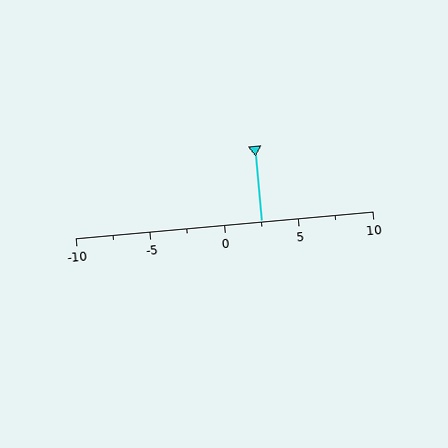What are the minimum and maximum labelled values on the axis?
The axis runs from -10 to 10.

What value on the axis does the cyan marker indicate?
The marker indicates approximately 2.5.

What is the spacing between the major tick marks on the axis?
The major ticks are spaced 5 apart.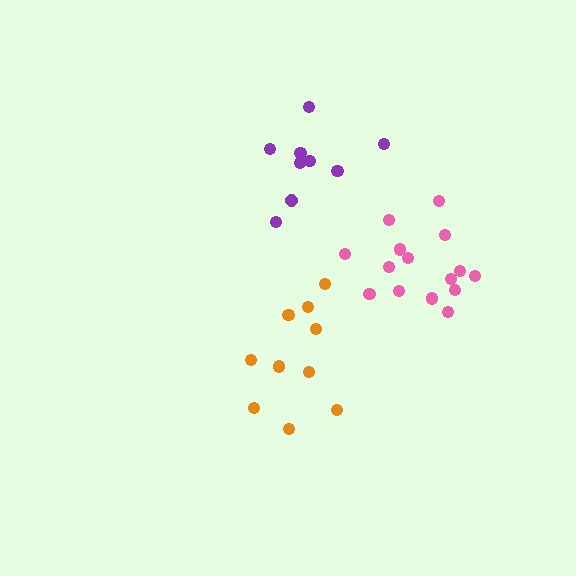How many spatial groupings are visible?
There are 3 spatial groupings.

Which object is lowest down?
The orange cluster is bottommost.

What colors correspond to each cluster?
The clusters are colored: purple, orange, pink.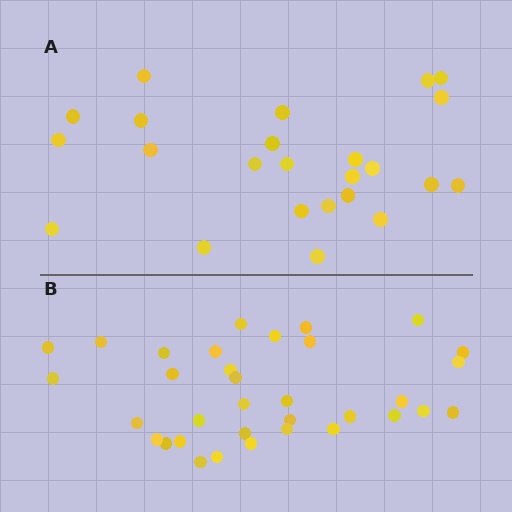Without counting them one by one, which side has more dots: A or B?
Region B (the bottom region) has more dots.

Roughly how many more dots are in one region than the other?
Region B has roughly 10 or so more dots than region A.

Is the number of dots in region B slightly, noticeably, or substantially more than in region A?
Region B has noticeably more, but not dramatically so. The ratio is roughly 1.4 to 1.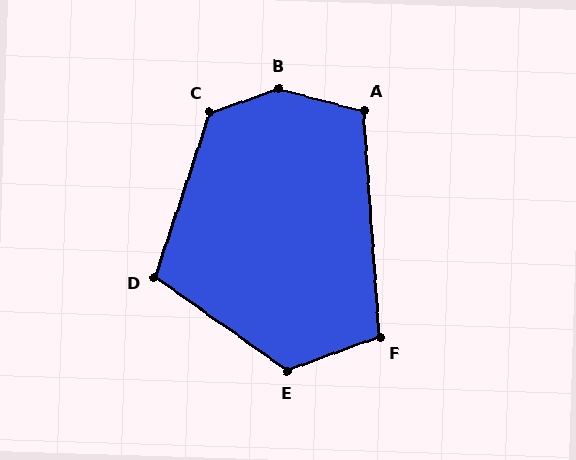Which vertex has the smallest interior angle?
F, at approximately 106 degrees.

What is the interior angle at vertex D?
Approximately 107 degrees (obtuse).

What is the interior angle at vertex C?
Approximately 127 degrees (obtuse).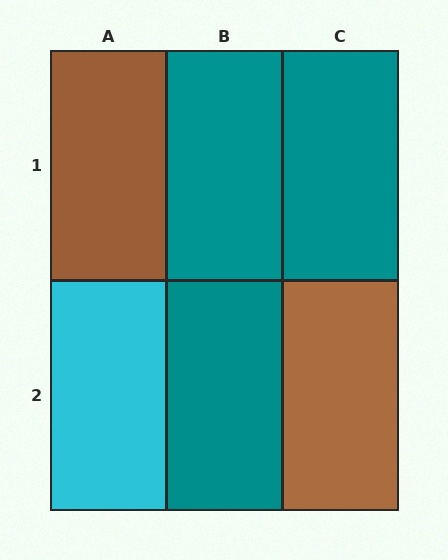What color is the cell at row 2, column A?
Cyan.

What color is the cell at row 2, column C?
Brown.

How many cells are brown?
2 cells are brown.